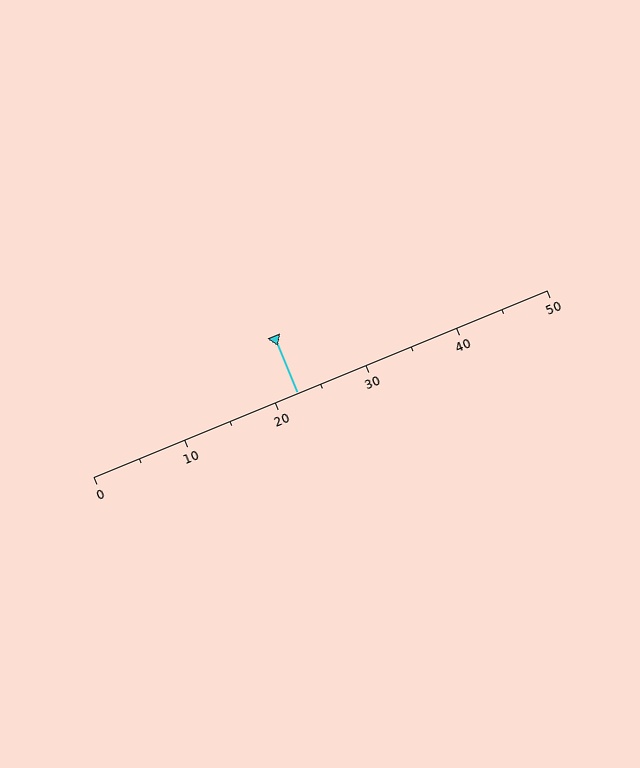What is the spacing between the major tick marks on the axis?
The major ticks are spaced 10 apart.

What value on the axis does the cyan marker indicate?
The marker indicates approximately 22.5.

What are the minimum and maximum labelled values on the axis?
The axis runs from 0 to 50.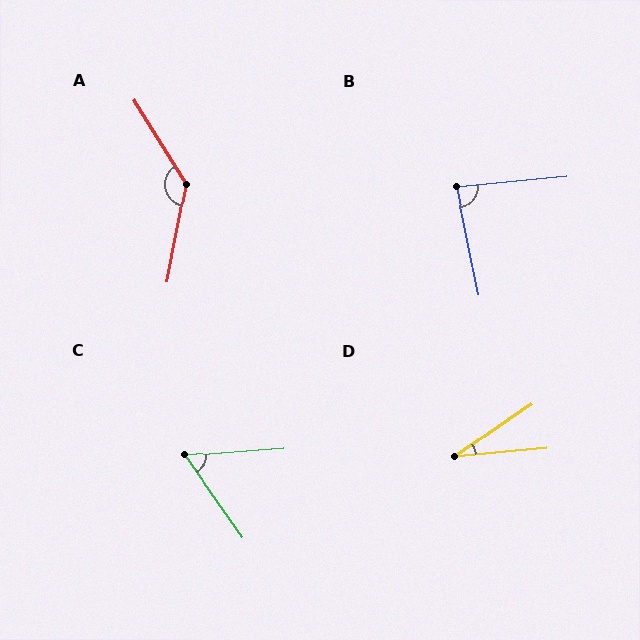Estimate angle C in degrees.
Approximately 59 degrees.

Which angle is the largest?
A, at approximately 138 degrees.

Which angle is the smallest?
D, at approximately 29 degrees.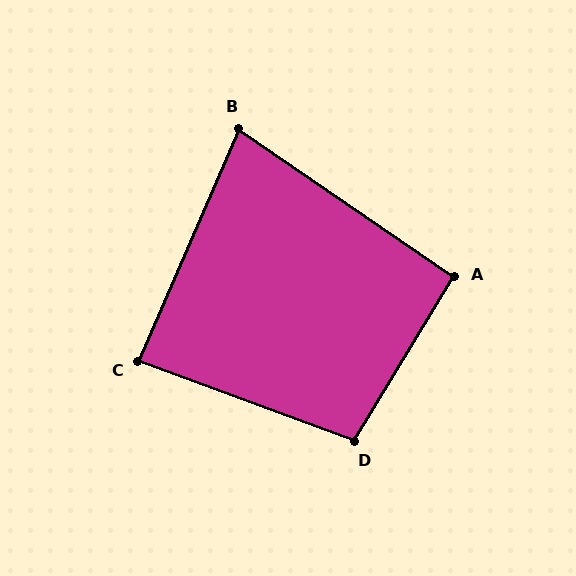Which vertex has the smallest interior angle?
B, at approximately 79 degrees.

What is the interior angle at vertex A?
Approximately 93 degrees (approximately right).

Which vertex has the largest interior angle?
D, at approximately 101 degrees.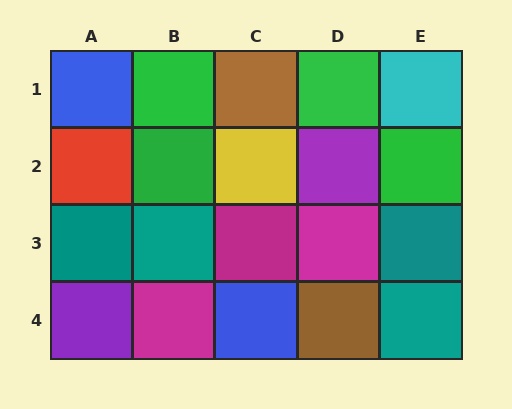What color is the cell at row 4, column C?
Blue.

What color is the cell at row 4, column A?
Purple.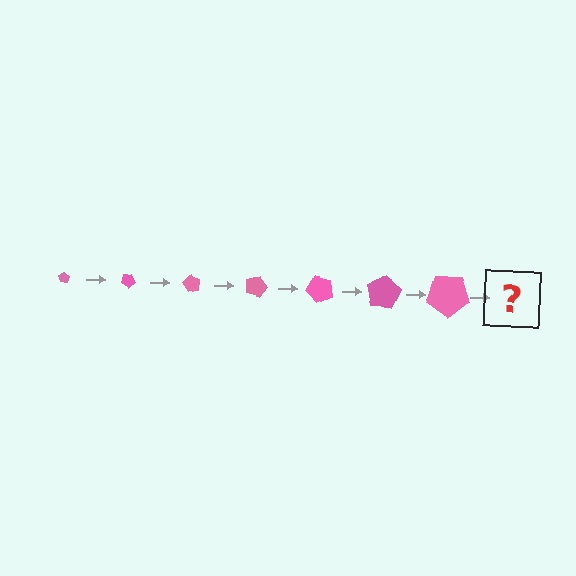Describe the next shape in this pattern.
It should be a pentagon, larger than the previous one and rotated 210 degrees from the start.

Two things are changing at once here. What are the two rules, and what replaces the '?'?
The two rules are that the pentagon grows larger each step and it rotates 30 degrees each step. The '?' should be a pentagon, larger than the previous one and rotated 210 degrees from the start.